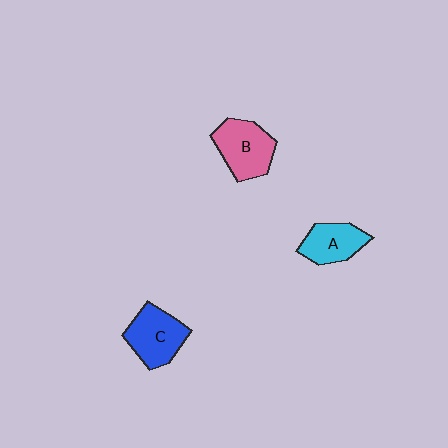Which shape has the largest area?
Shape B (pink).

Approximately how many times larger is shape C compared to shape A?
Approximately 1.3 times.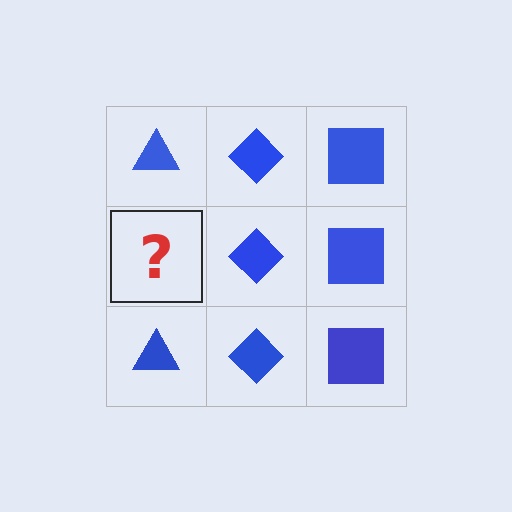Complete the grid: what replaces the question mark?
The question mark should be replaced with a blue triangle.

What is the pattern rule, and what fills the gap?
The rule is that each column has a consistent shape. The gap should be filled with a blue triangle.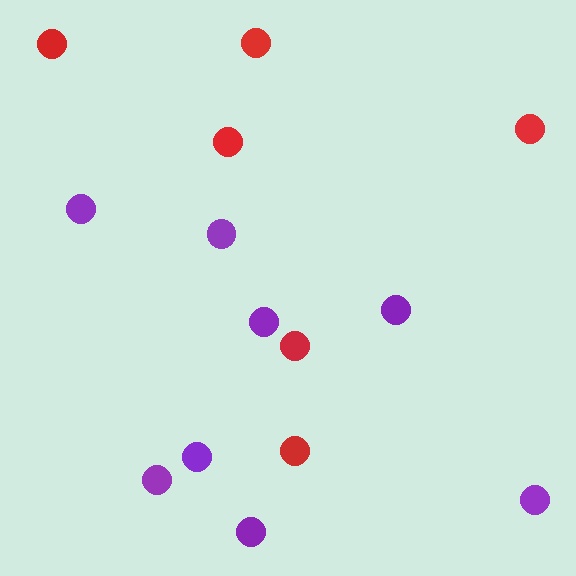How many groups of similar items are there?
There are 2 groups: one group of purple circles (8) and one group of red circles (6).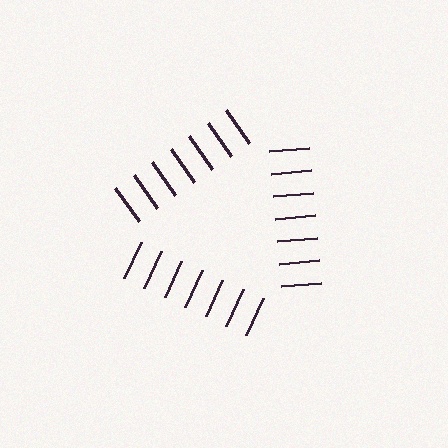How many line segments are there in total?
21 — 7 along each of the 3 edges.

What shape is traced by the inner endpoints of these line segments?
An illusory triangle — the line segments terminate on its edges but no continuous stroke is drawn.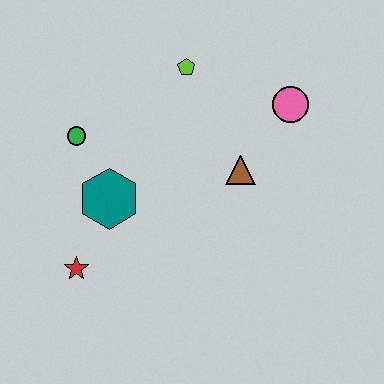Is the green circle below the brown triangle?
No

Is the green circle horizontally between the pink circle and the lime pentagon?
No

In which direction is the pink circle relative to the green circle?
The pink circle is to the right of the green circle.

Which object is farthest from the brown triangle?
The red star is farthest from the brown triangle.